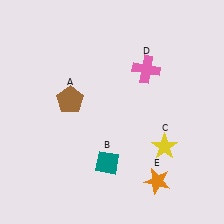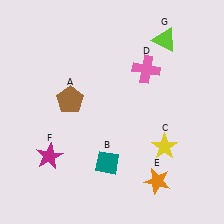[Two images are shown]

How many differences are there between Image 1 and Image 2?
There are 2 differences between the two images.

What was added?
A magenta star (F), a lime triangle (G) were added in Image 2.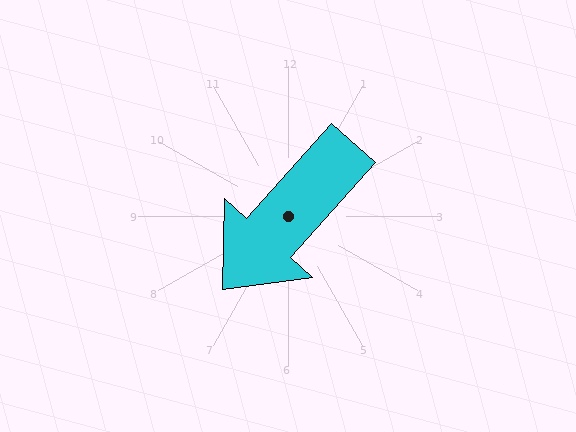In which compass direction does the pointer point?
Southwest.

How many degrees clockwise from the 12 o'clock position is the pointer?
Approximately 222 degrees.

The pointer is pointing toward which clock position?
Roughly 7 o'clock.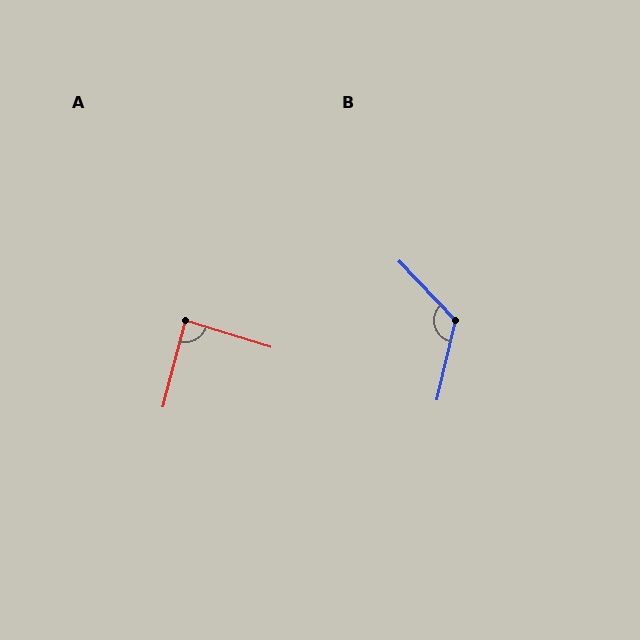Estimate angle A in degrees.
Approximately 87 degrees.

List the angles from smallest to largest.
A (87°), B (123°).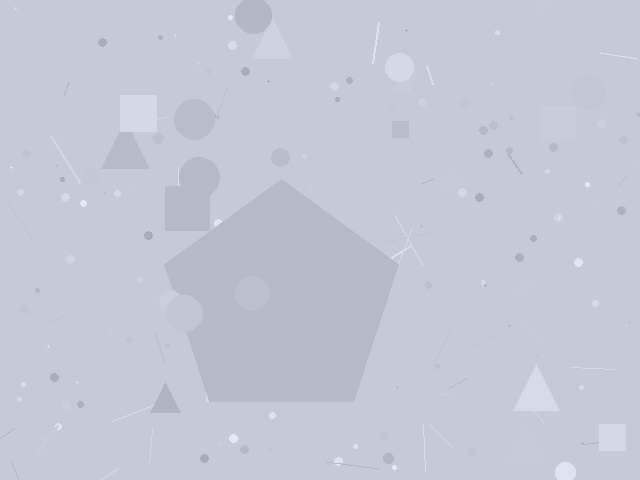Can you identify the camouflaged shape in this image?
The camouflaged shape is a pentagon.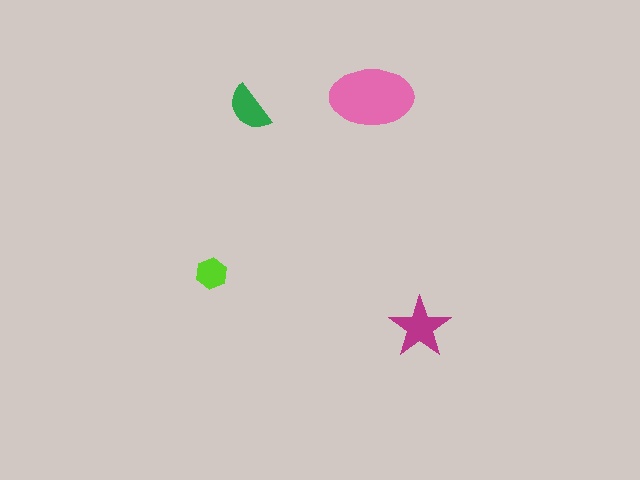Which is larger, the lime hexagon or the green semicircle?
The green semicircle.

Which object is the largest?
The pink ellipse.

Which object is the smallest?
The lime hexagon.